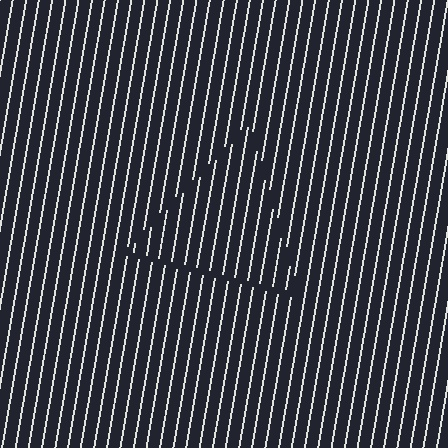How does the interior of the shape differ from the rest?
The interior of the shape contains the same grating, shifted by half a period — the contour is defined by the phase discontinuity where line-ends from the inner and outer gratings abut.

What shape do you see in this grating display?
An illusory triangle. The interior of the shape contains the same grating, shifted by half a period — the contour is defined by the phase discontinuity where line-ends from the inner and outer gratings abut.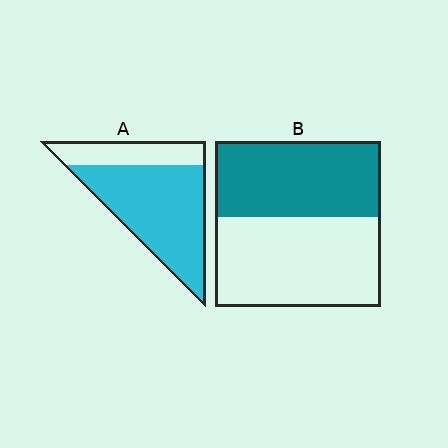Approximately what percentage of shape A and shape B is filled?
A is approximately 75% and B is approximately 45%.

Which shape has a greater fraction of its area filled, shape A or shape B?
Shape A.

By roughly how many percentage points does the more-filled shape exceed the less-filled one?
By roughly 25 percentage points (A over B).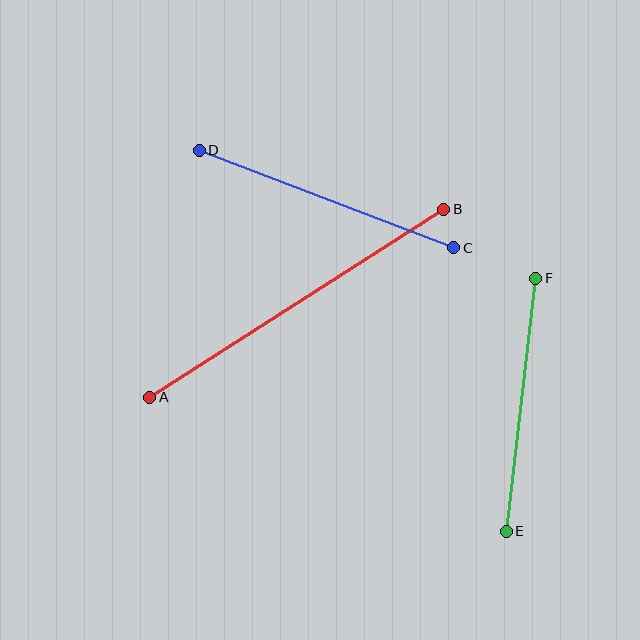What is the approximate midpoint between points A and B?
The midpoint is at approximately (297, 303) pixels.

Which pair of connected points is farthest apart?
Points A and B are farthest apart.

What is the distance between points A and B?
The distance is approximately 349 pixels.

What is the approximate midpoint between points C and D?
The midpoint is at approximately (326, 199) pixels.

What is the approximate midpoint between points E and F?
The midpoint is at approximately (521, 405) pixels.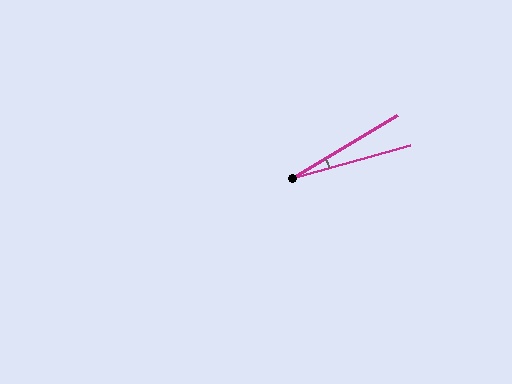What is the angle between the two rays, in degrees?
Approximately 15 degrees.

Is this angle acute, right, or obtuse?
It is acute.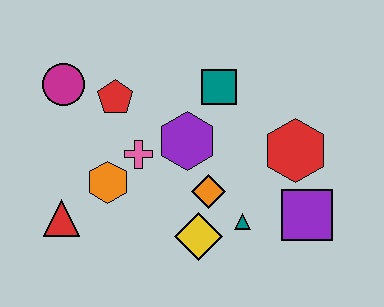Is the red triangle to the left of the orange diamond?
Yes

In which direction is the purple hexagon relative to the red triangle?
The purple hexagon is to the right of the red triangle.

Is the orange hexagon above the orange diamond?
Yes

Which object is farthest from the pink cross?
The purple square is farthest from the pink cross.